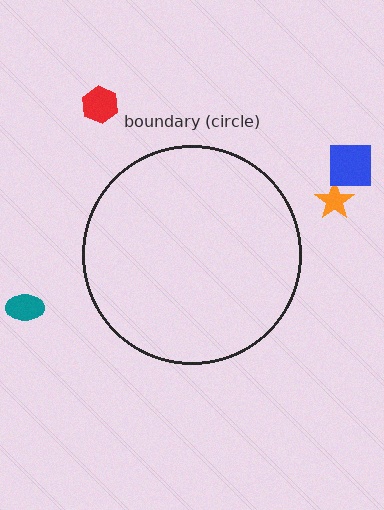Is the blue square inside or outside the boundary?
Outside.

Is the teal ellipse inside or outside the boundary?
Outside.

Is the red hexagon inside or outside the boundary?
Outside.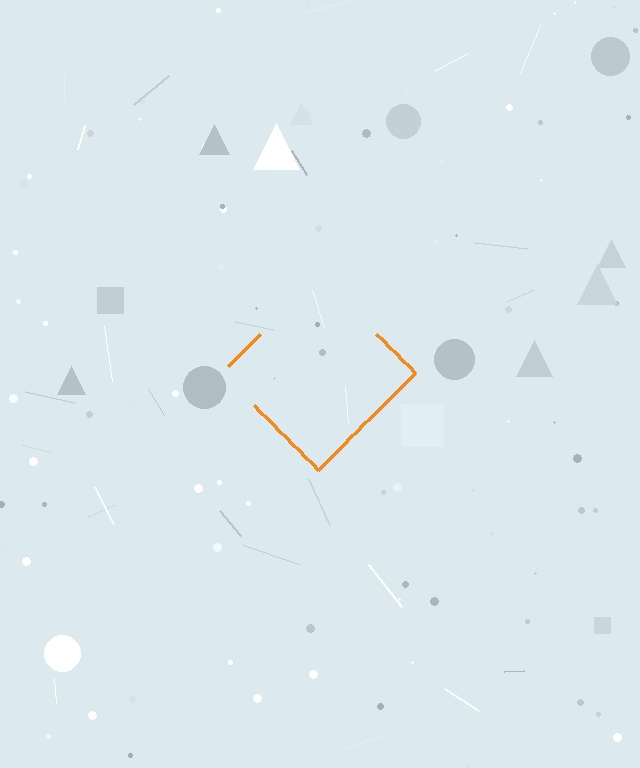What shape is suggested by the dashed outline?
The dashed outline suggests a diamond.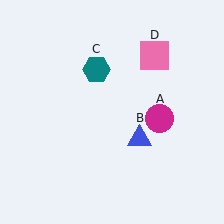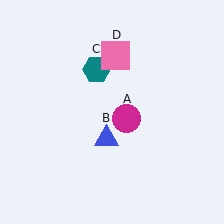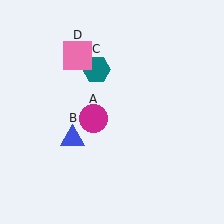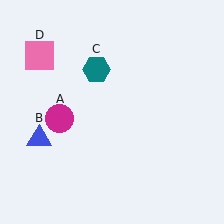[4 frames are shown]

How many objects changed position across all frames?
3 objects changed position: magenta circle (object A), blue triangle (object B), pink square (object D).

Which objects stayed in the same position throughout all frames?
Teal hexagon (object C) remained stationary.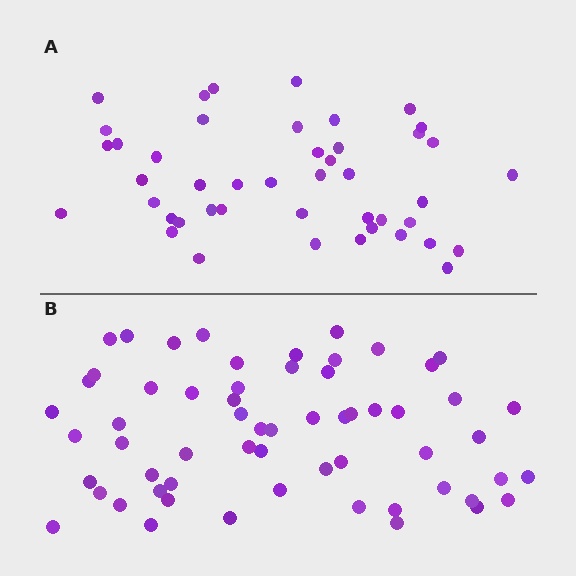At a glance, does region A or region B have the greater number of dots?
Region B (the bottom region) has more dots.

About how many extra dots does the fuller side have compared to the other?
Region B has approximately 15 more dots than region A.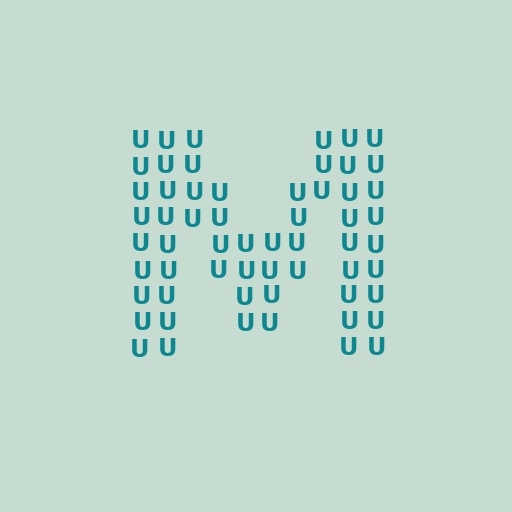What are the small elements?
The small elements are letter U's.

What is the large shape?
The large shape is the letter M.